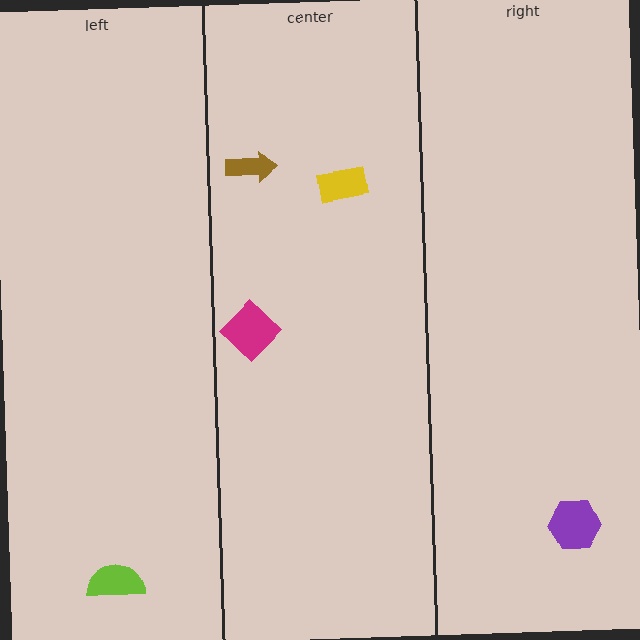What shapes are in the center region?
The yellow rectangle, the magenta diamond, the brown arrow.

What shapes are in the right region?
The purple hexagon.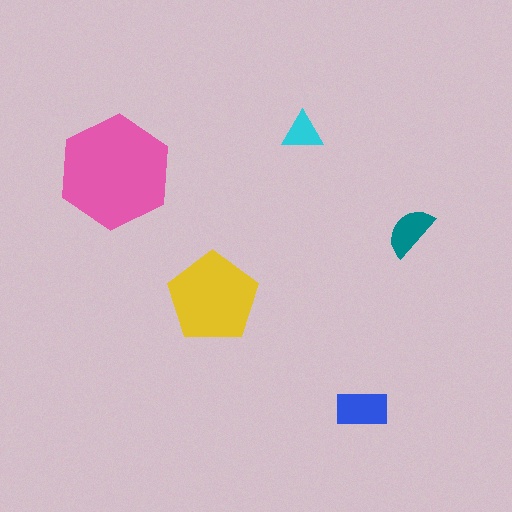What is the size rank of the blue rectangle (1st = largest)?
3rd.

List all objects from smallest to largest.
The cyan triangle, the teal semicircle, the blue rectangle, the yellow pentagon, the pink hexagon.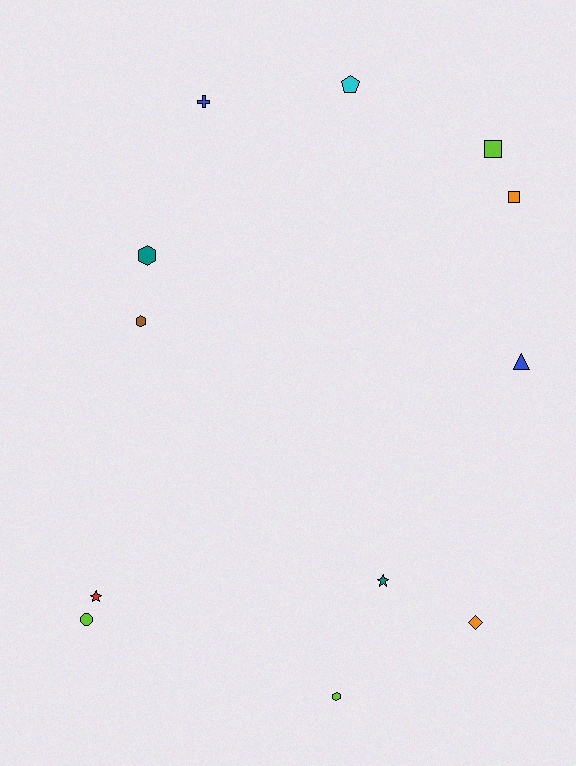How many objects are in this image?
There are 12 objects.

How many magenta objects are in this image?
There are no magenta objects.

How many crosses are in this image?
There is 1 cross.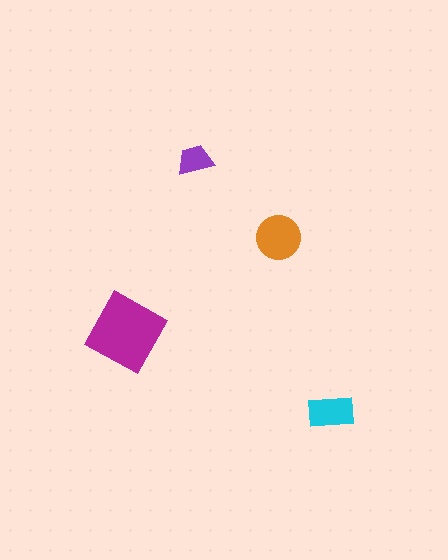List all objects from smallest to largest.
The purple trapezoid, the cyan rectangle, the orange circle, the magenta diamond.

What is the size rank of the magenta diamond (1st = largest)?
1st.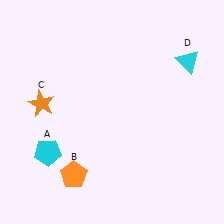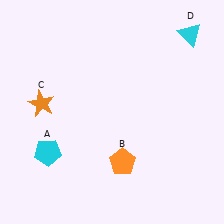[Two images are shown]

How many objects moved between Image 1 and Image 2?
2 objects moved between the two images.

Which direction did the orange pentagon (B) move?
The orange pentagon (B) moved right.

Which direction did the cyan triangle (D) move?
The cyan triangle (D) moved up.